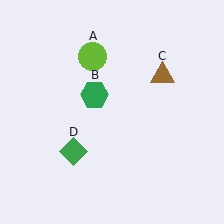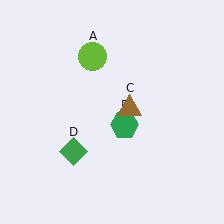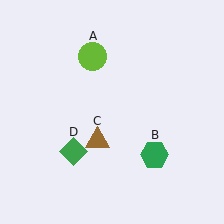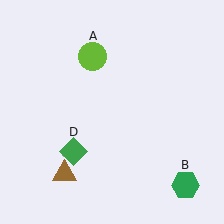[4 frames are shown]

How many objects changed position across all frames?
2 objects changed position: green hexagon (object B), brown triangle (object C).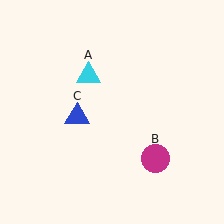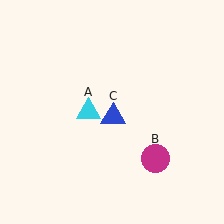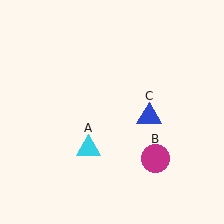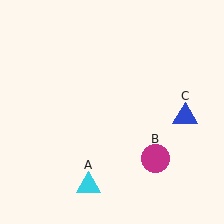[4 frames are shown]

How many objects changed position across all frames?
2 objects changed position: cyan triangle (object A), blue triangle (object C).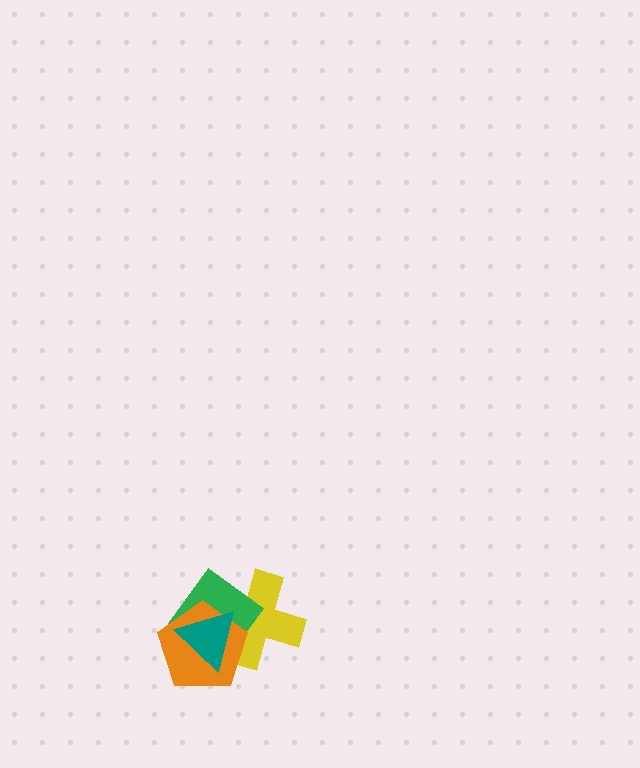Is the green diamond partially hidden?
Yes, it is partially covered by another shape.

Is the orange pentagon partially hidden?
Yes, it is partially covered by another shape.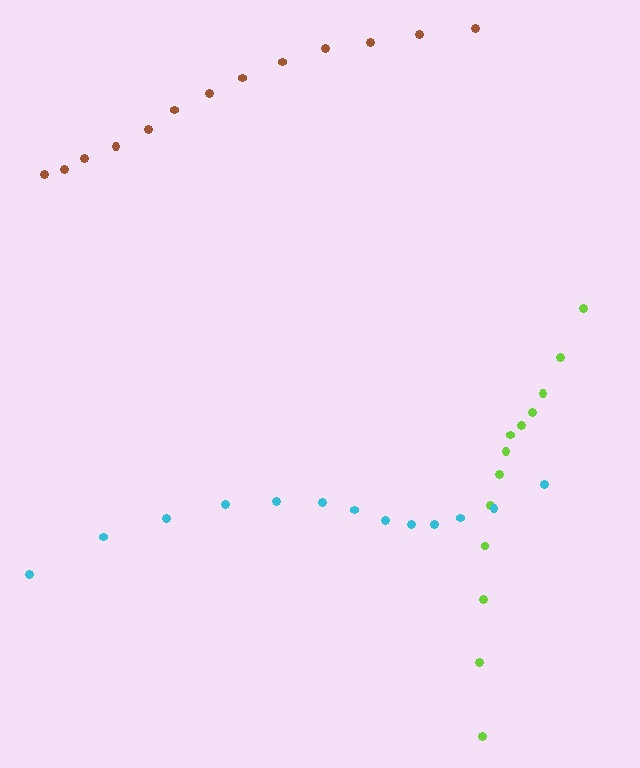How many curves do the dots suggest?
There are 3 distinct paths.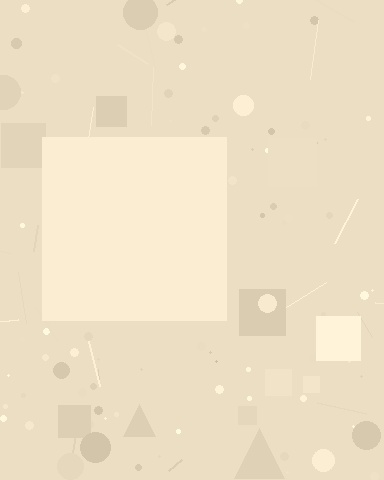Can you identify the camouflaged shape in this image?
The camouflaged shape is a square.